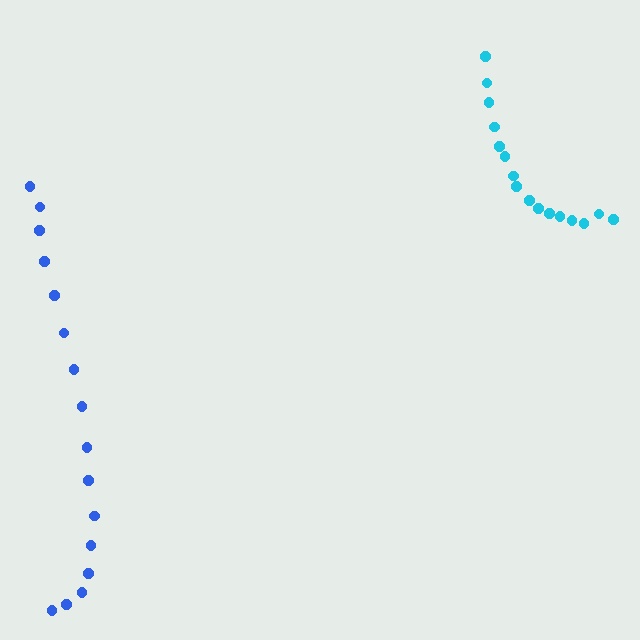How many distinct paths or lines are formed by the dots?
There are 2 distinct paths.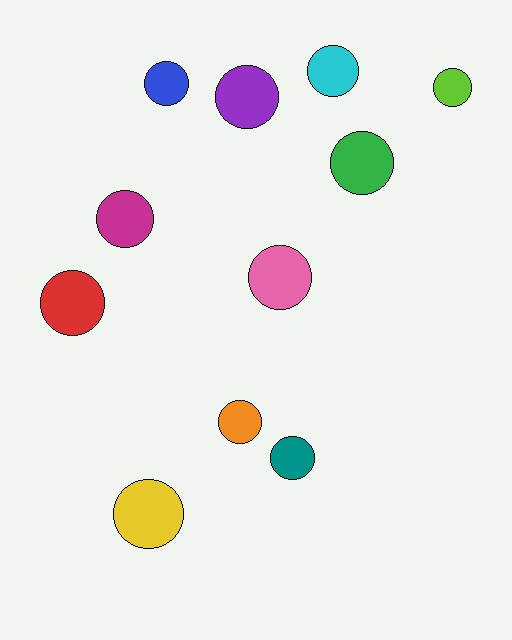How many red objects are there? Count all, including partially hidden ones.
There is 1 red object.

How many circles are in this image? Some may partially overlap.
There are 11 circles.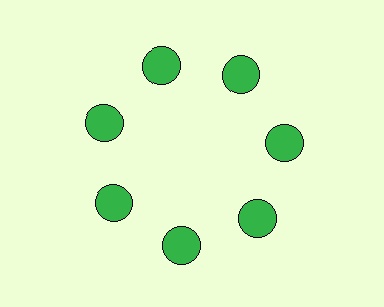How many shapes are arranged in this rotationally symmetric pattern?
There are 7 shapes, arranged in 7 groups of 1.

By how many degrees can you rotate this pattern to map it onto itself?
The pattern maps onto itself every 51 degrees of rotation.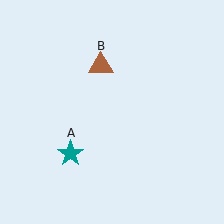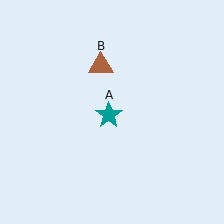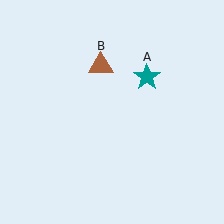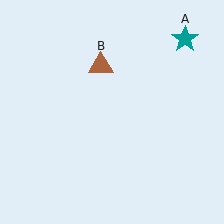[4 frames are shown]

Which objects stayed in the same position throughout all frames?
Brown triangle (object B) remained stationary.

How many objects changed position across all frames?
1 object changed position: teal star (object A).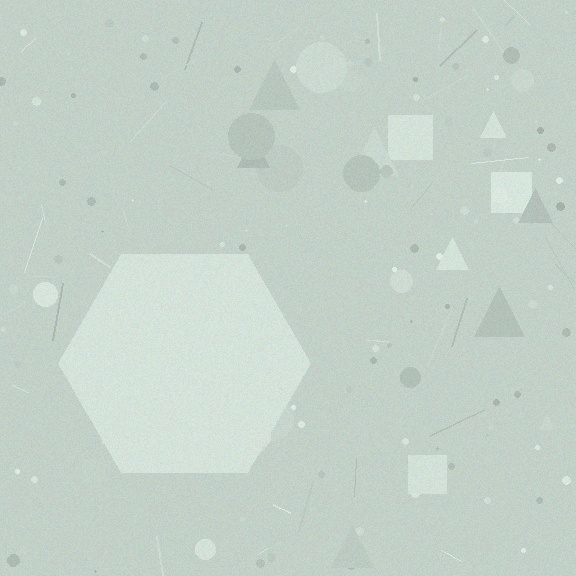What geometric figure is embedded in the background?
A hexagon is embedded in the background.